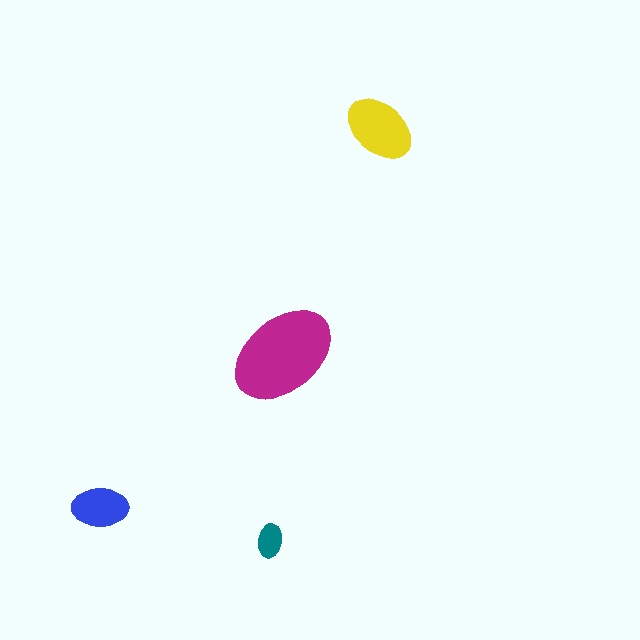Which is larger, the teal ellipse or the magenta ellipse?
The magenta one.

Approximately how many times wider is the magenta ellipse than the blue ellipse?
About 2 times wider.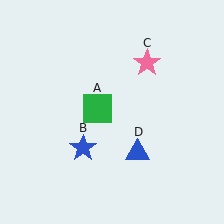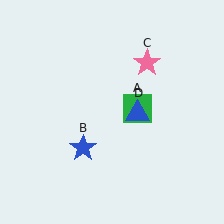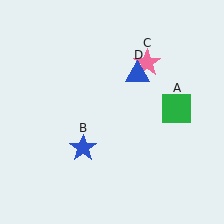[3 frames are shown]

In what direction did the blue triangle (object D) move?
The blue triangle (object D) moved up.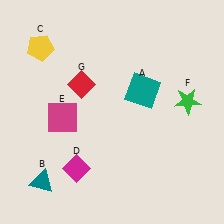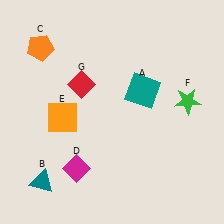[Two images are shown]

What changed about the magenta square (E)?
In Image 1, E is magenta. In Image 2, it changed to orange.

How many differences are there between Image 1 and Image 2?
There are 2 differences between the two images.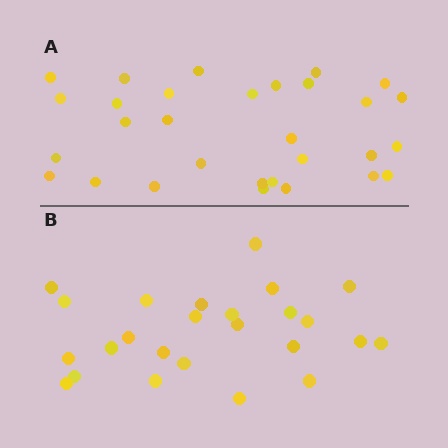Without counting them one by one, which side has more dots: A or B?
Region A (the top region) has more dots.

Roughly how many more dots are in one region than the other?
Region A has about 5 more dots than region B.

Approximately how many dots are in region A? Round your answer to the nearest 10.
About 30 dots.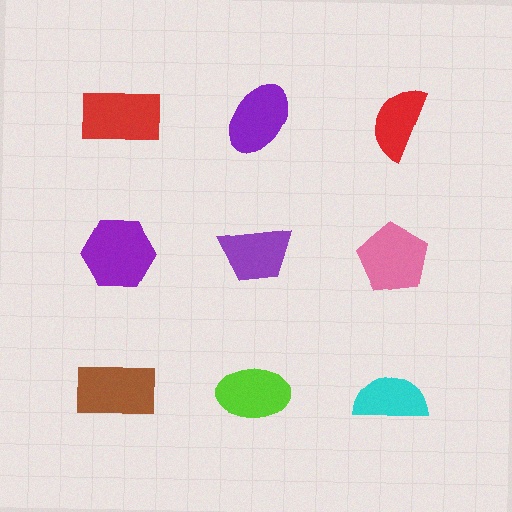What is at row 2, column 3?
A pink pentagon.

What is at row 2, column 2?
A purple trapezoid.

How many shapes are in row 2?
3 shapes.